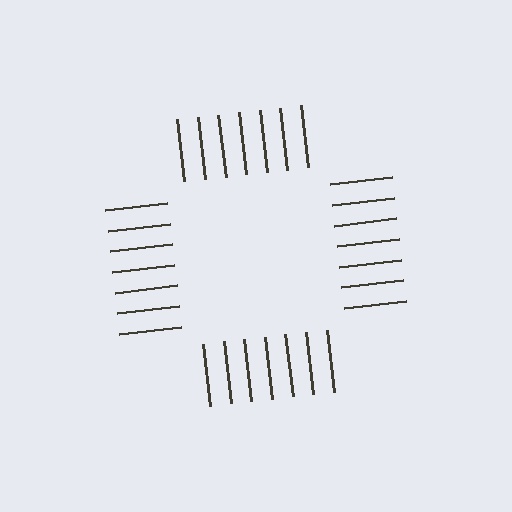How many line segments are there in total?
28 — 7 along each of the 4 edges.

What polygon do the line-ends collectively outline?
An illusory square — the line segments terminate on its edges but no continuous stroke is drawn.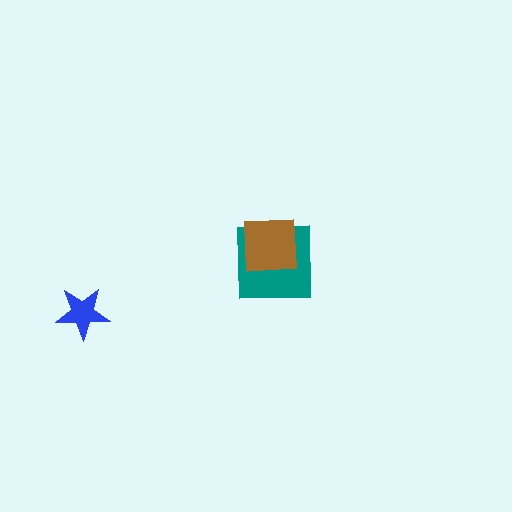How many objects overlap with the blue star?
0 objects overlap with the blue star.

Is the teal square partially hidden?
Yes, it is partially covered by another shape.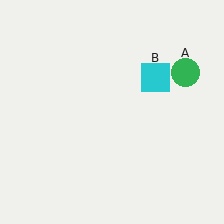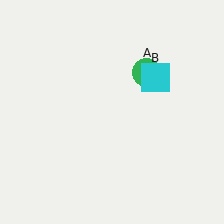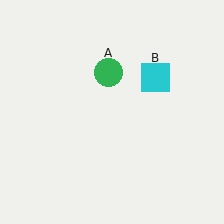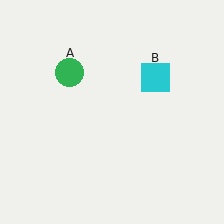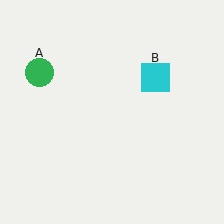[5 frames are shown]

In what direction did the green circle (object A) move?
The green circle (object A) moved left.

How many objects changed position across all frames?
1 object changed position: green circle (object A).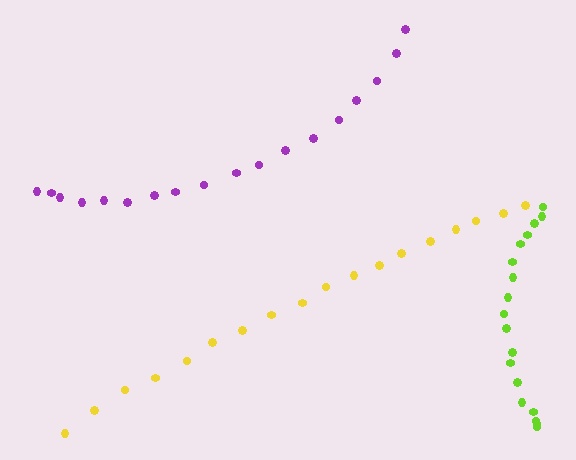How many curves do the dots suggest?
There are 3 distinct paths.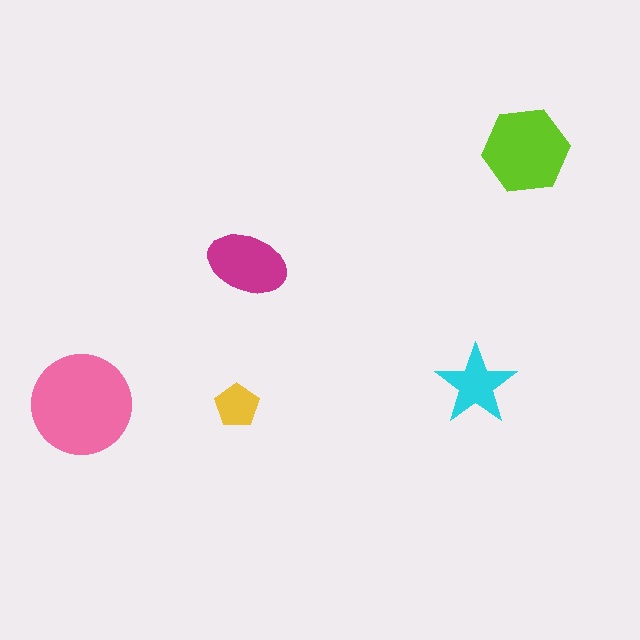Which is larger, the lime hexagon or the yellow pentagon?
The lime hexagon.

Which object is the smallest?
The yellow pentagon.